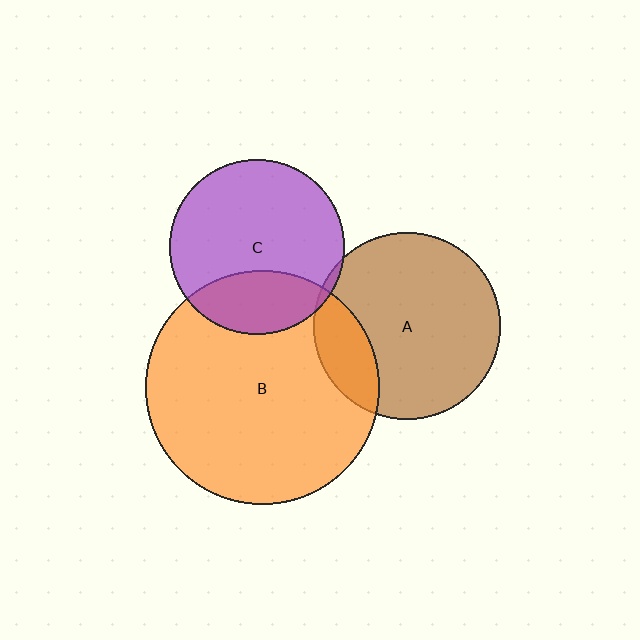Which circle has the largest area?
Circle B (orange).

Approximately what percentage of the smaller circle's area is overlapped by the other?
Approximately 20%.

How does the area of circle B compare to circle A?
Approximately 1.6 times.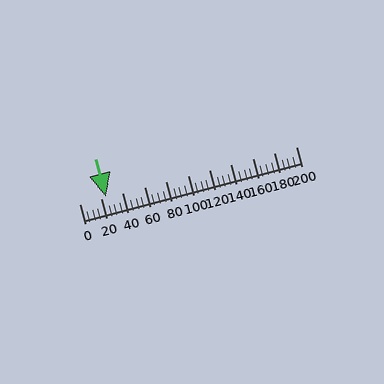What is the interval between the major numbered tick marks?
The major tick marks are spaced 20 units apart.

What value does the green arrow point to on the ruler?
The green arrow points to approximately 25.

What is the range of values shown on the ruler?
The ruler shows values from 0 to 200.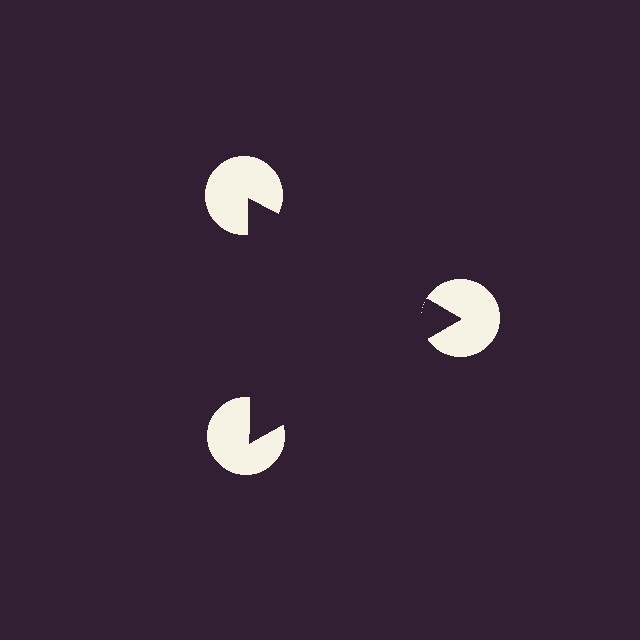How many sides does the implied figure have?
3 sides.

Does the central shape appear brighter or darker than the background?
It typically appears slightly darker than the background, even though no actual brightness change is drawn.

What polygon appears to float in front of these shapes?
An illusory triangle — its edges are inferred from the aligned wedge cuts in the pac-man discs, not physically drawn.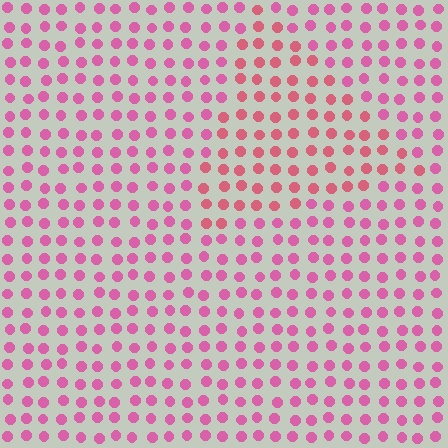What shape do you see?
I see a triangle.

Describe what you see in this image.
The image is filled with small pink elements in a uniform arrangement. A triangle-shaped region is visible where the elements are tinted to a slightly different hue, forming a subtle color boundary.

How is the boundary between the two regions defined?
The boundary is defined purely by a slight shift in hue (about 23 degrees). Spacing, size, and orientation are identical on both sides.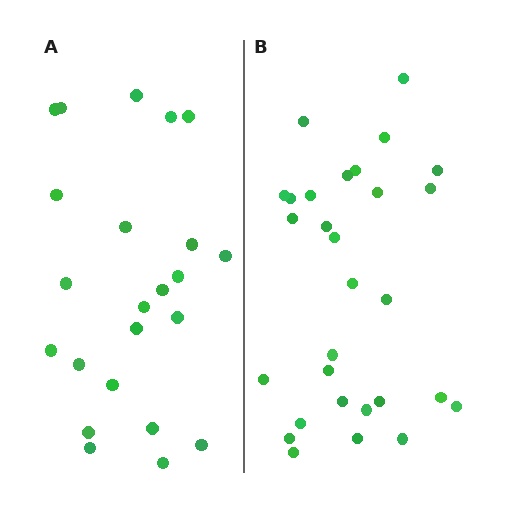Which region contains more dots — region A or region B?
Region B (the right region) has more dots.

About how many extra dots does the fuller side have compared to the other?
Region B has about 6 more dots than region A.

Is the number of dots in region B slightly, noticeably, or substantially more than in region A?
Region B has noticeably more, but not dramatically so. The ratio is roughly 1.3 to 1.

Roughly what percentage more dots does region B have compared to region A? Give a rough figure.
About 25% more.